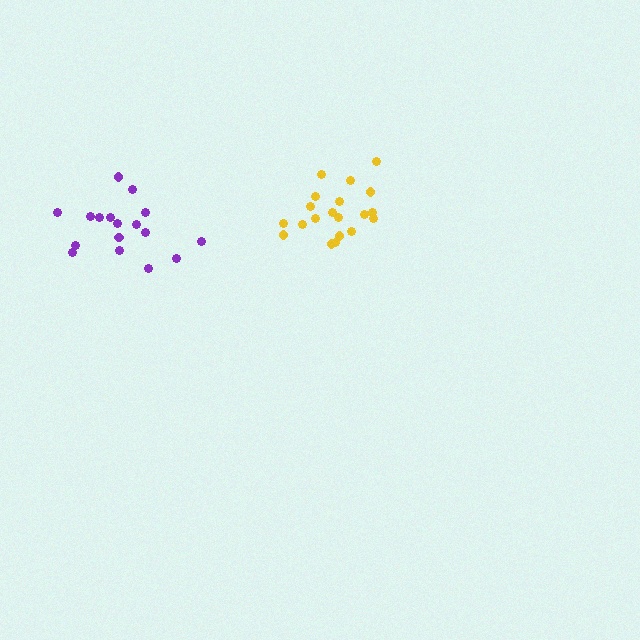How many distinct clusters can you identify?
There are 2 distinct clusters.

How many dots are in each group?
Group 1: 20 dots, Group 2: 17 dots (37 total).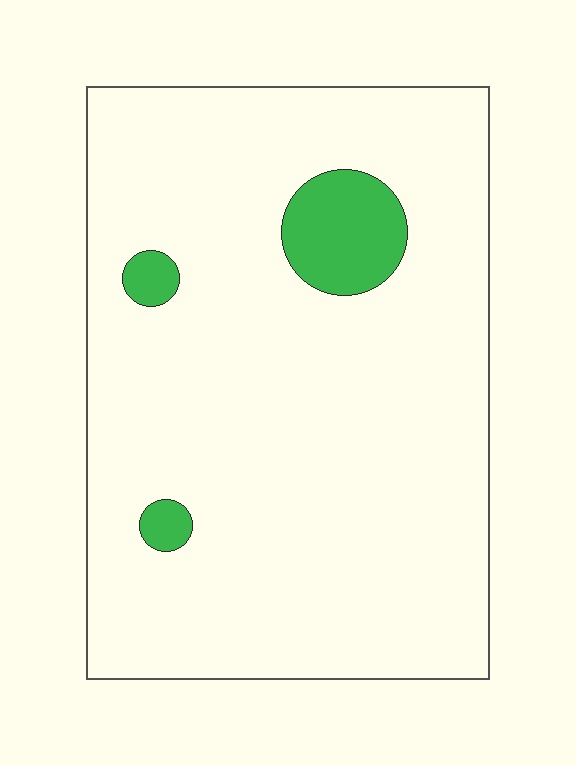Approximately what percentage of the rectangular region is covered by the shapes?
Approximately 5%.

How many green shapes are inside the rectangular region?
3.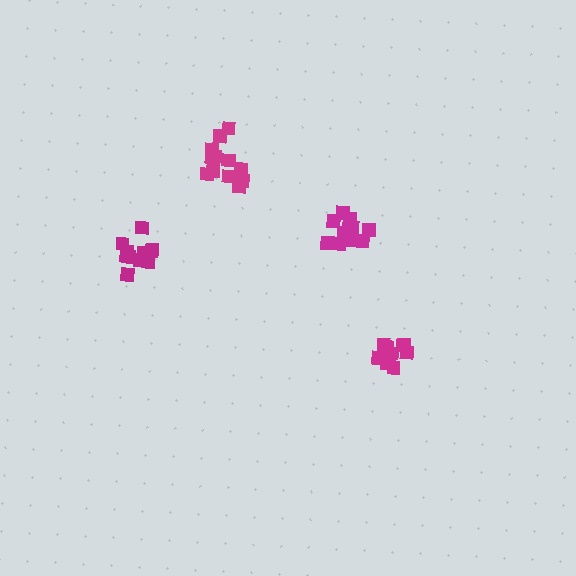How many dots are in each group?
Group 1: 14 dots, Group 2: 13 dots, Group 3: 12 dots, Group 4: 11 dots (50 total).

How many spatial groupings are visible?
There are 4 spatial groupings.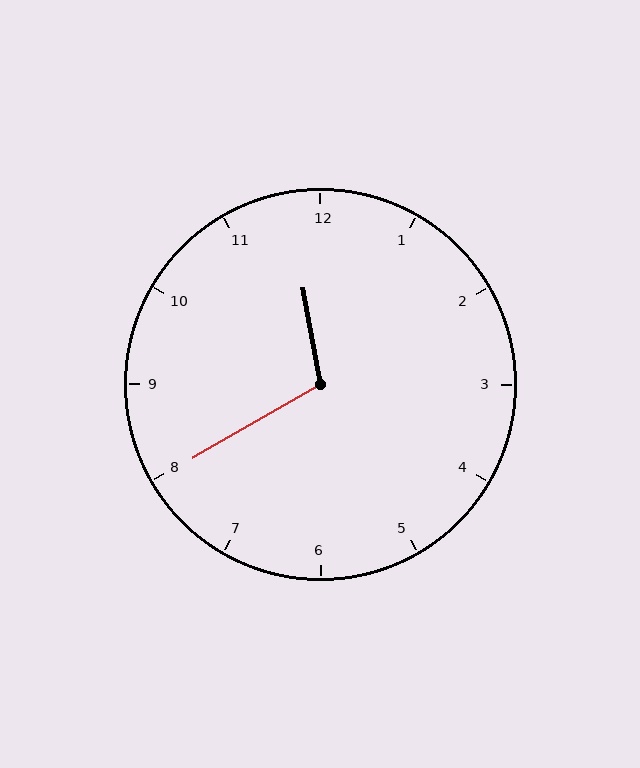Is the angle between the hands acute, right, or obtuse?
It is obtuse.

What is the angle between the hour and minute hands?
Approximately 110 degrees.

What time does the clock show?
11:40.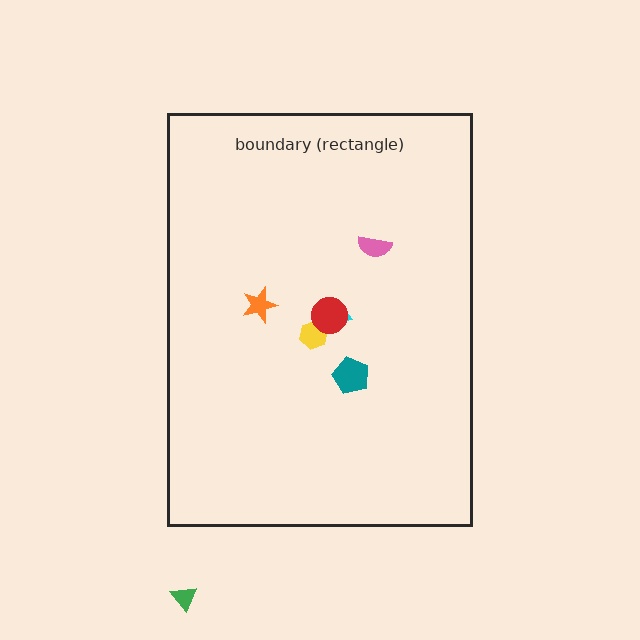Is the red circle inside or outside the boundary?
Inside.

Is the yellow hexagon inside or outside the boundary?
Inside.